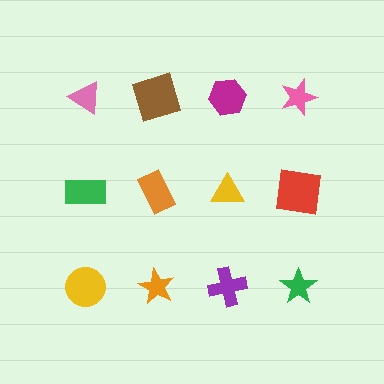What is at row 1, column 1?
A pink triangle.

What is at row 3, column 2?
An orange star.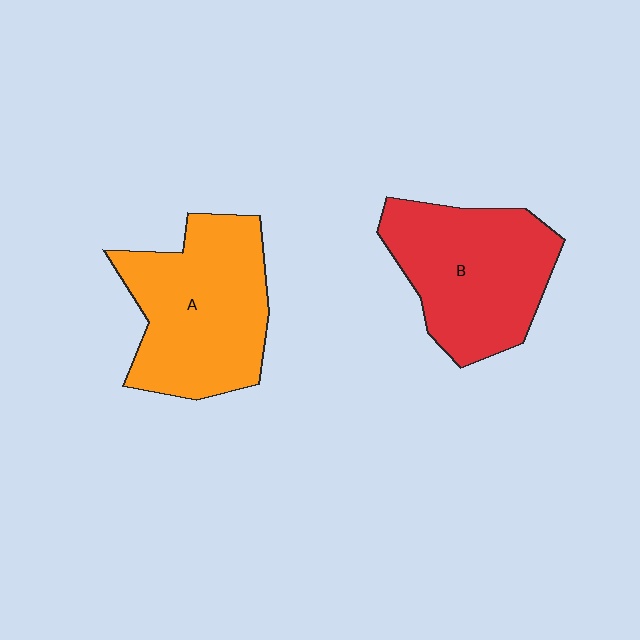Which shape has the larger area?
Shape A (orange).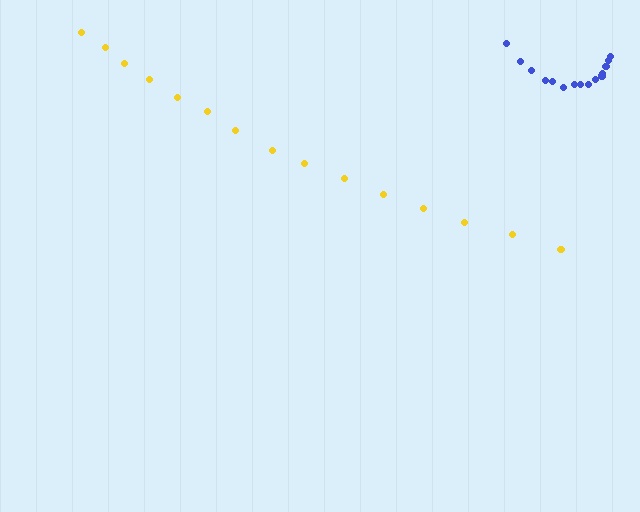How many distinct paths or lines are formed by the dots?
There are 2 distinct paths.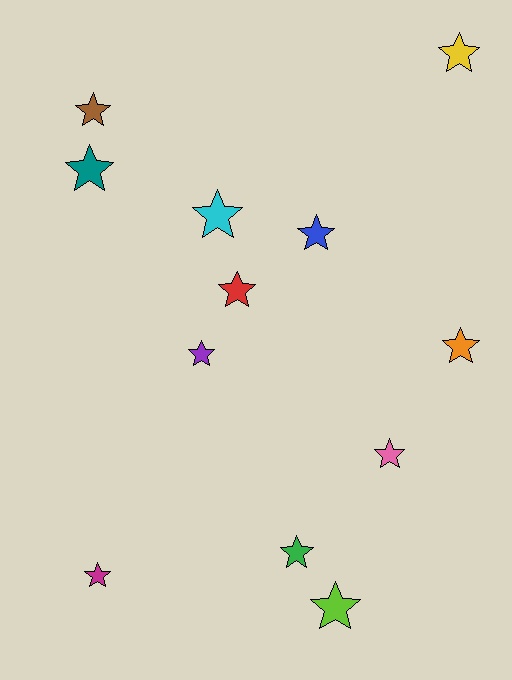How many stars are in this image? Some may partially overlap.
There are 12 stars.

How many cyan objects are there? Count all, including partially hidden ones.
There is 1 cyan object.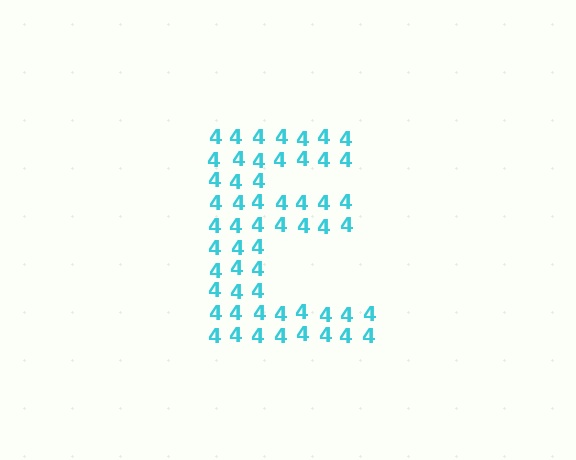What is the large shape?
The large shape is the letter E.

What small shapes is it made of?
It is made of small digit 4's.